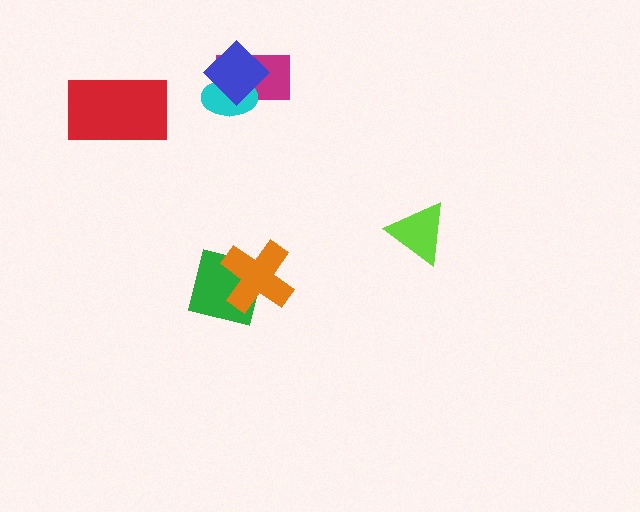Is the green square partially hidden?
Yes, it is partially covered by another shape.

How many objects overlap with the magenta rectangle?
2 objects overlap with the magenta rectangle.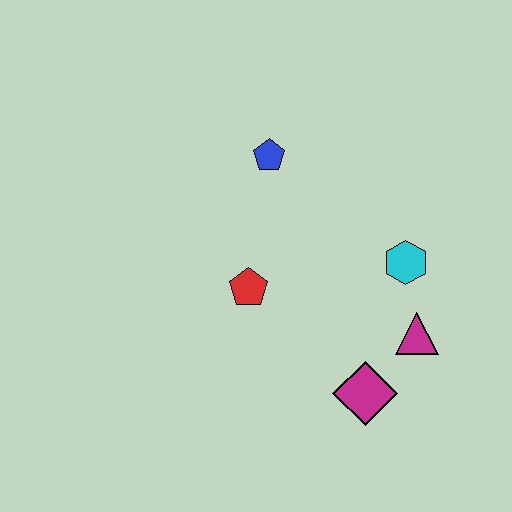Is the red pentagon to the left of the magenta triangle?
Yes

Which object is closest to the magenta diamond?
The magenta triangle is closest to the magenta diamond.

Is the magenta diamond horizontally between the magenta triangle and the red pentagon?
Yes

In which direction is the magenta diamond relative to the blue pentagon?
The magenta diamond is below the blue pentagon.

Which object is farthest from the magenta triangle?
The blue pentagon is farthest from the magenta triangle.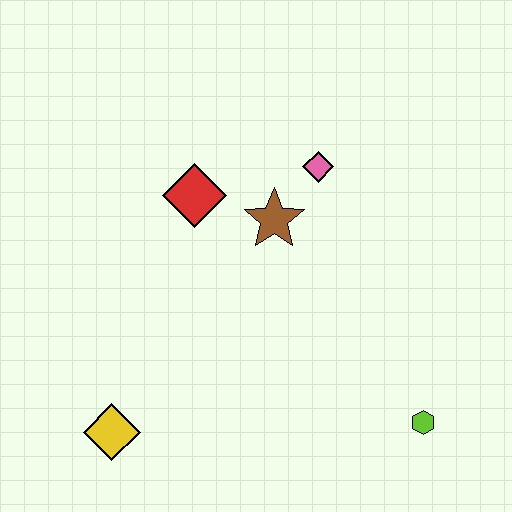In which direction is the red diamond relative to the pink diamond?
The red diamond is to the left of the pink diamond.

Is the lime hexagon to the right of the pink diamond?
Yes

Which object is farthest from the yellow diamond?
The pink diamond is farthest from the yellow diamond.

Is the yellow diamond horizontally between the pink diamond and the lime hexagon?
No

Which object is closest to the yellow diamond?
The red diamond is closest to the yellow diamond.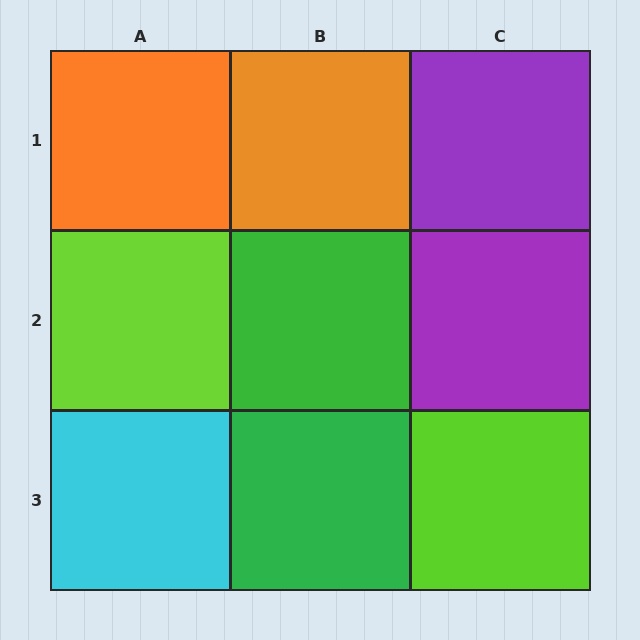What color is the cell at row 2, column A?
Lime.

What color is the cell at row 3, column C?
Lime.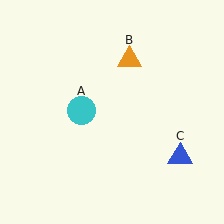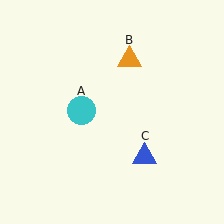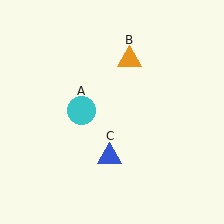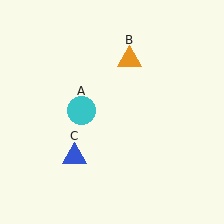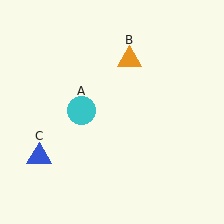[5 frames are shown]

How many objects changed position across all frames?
1 object changed position: blue triangle (object C).